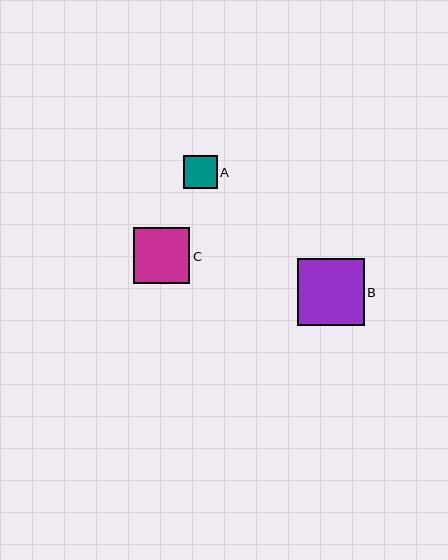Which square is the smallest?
Square A is the smallest with a size of approximately 34 pixels.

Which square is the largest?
Square B is the largest with a size of approximately 66 pixels.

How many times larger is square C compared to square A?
Square C is approximately 1.7 times the size of square A.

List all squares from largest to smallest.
From largest to smallest: B, C, A.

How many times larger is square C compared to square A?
Square C is approximately 1.7 times the size of square A.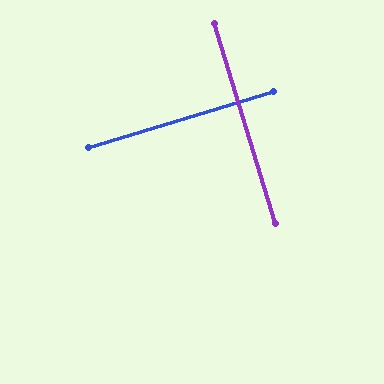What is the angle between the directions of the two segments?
Approximately 90 degrees.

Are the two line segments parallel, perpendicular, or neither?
Perpendicular — they meet at approximately 90°.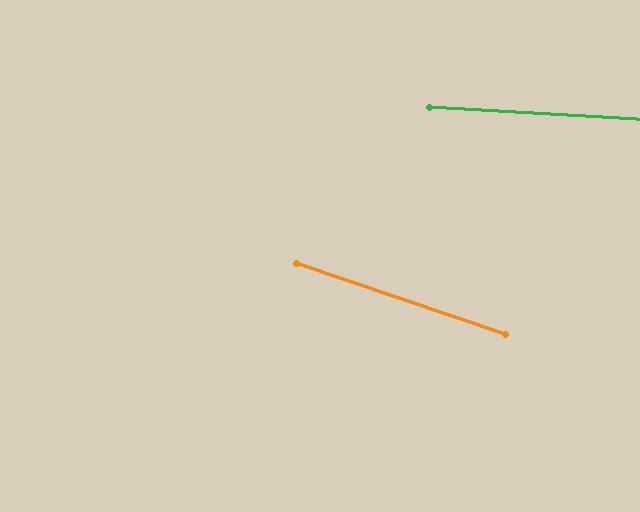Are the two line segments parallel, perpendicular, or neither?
Neither parallel nor perpendicular — they differ by about 16°.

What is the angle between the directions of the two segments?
Approximately 16 degrees.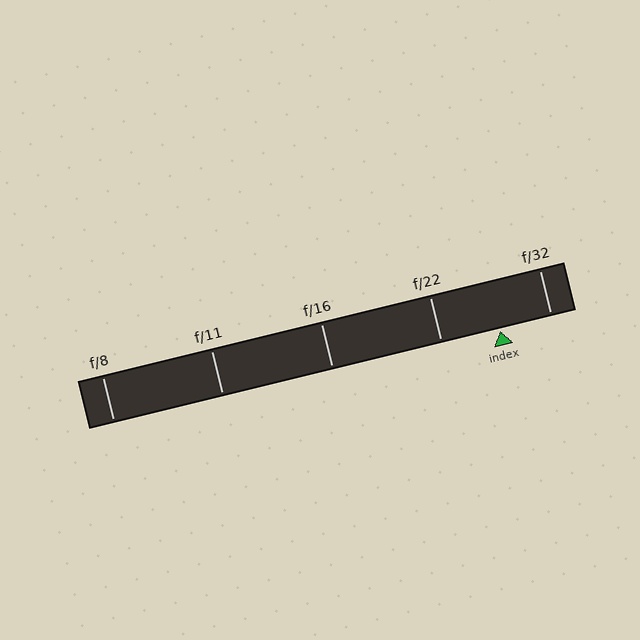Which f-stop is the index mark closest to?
The index mark is closest to f/32.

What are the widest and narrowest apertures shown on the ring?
The widest aperture shown is f/8 and the narrowest is f/32.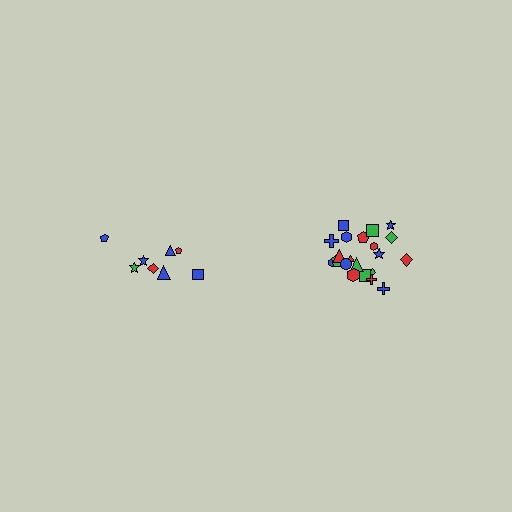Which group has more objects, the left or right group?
The right group.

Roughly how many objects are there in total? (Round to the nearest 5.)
Roughly 30 objects in total.